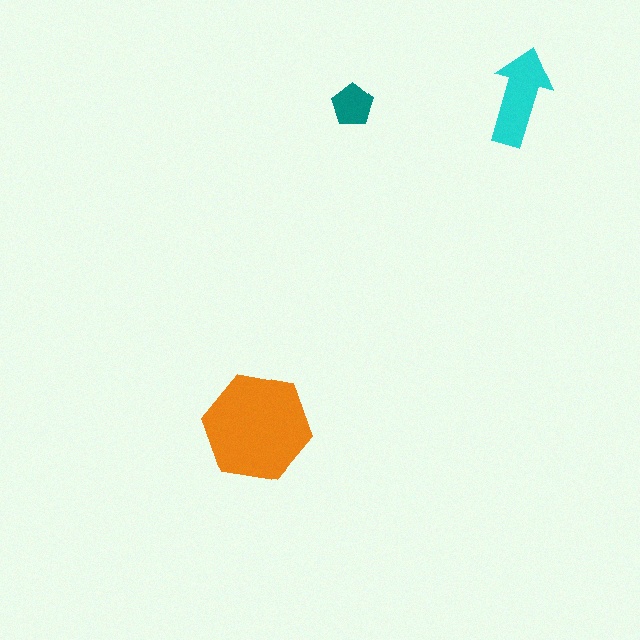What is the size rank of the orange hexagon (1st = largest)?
1st.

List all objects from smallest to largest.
The teal pentagon, the cyan arrow, the orange hexagon.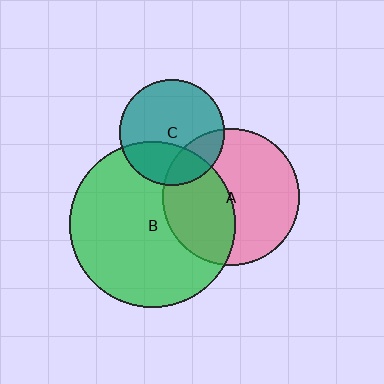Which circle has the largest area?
Circle B (green).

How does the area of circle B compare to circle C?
Approximately 2.5 times.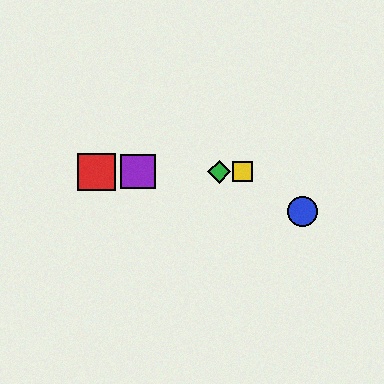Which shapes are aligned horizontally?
The red square, the green diamond, the yellow square, the purple square are aligned horizontally.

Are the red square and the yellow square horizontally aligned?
Yes, both are at y≈172.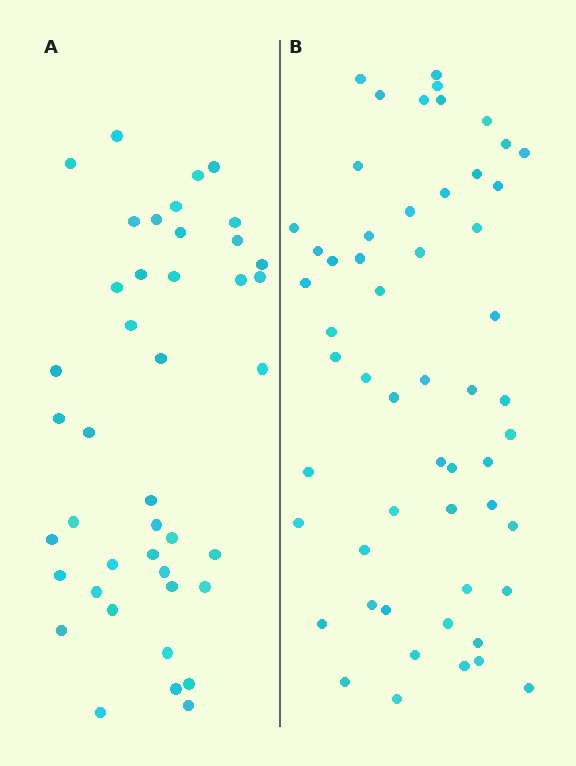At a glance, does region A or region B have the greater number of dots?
Region B (the right region) has more dots.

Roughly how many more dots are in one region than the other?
Region B has approximately 15 more dots than region A.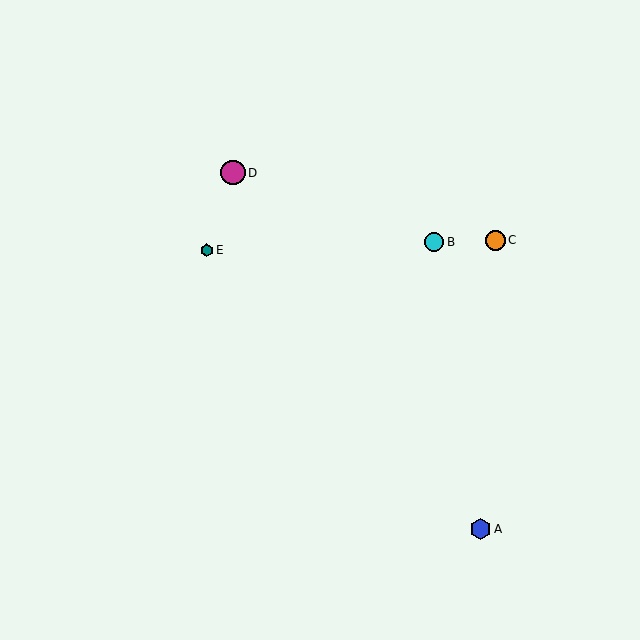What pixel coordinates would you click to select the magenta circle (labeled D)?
Click at (233, 173) to select the magenta circle D.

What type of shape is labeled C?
Shape C is an orange circle.